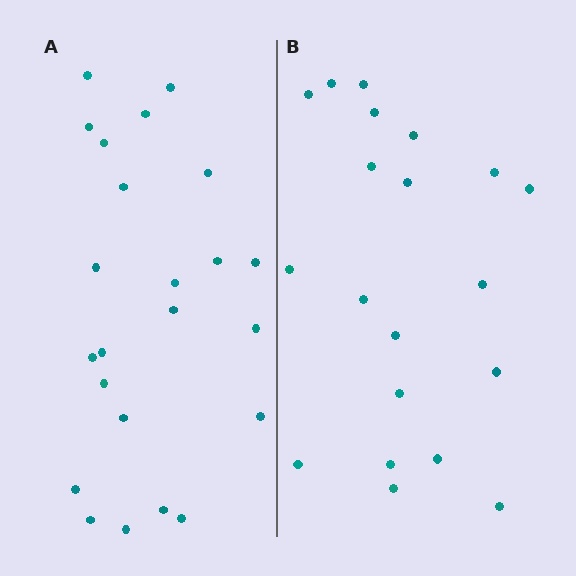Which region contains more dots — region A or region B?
Region A (the left region) has more dots.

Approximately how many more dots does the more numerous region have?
Region A has just a few more — roughly 2 or 3 more dots than region B.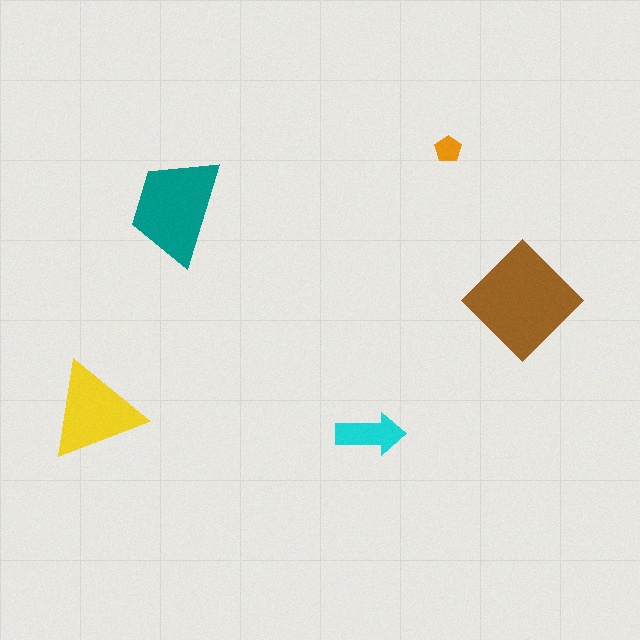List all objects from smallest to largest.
The orange pentagon, the cyan arrow, the yellow triangle, the teal trapezoid, the brown diamond.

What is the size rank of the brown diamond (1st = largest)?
1st.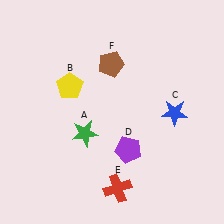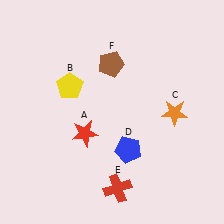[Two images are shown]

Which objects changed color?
A changed from green to red. C changed from blue to orange. D changed from purple to blue.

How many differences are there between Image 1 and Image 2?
There are 3 differences between the two images.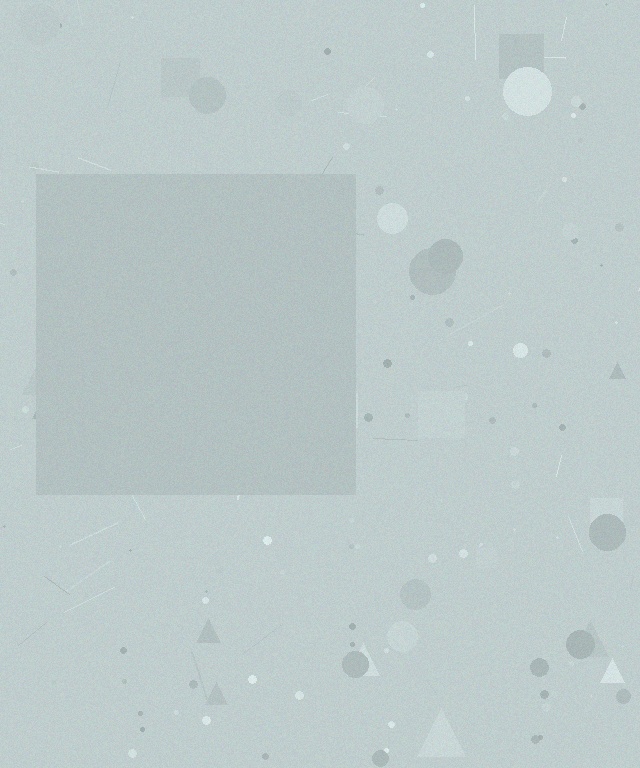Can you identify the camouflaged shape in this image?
The camouflaged shape is a square.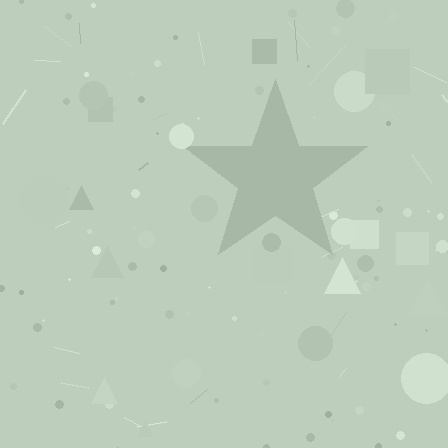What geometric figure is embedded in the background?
A star is embedded in the background.